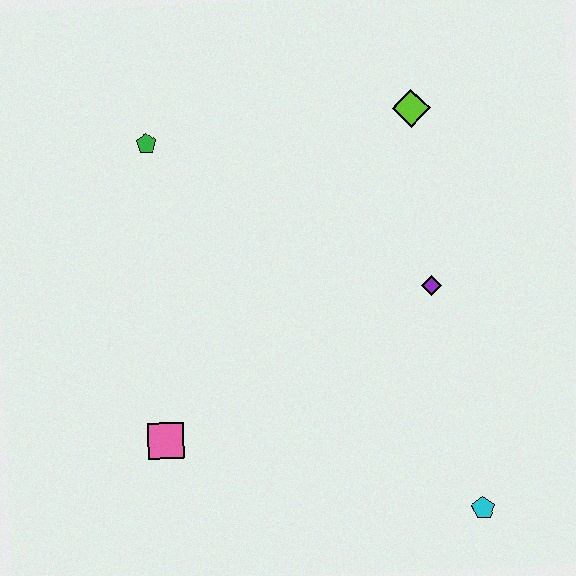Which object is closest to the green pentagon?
The lime diamond is closest to the green pentagon.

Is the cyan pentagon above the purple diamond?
No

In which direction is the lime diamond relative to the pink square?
The lime diamond is above the pink square.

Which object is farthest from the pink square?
The lime diamond is farthest from the pink square.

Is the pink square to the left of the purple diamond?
Yes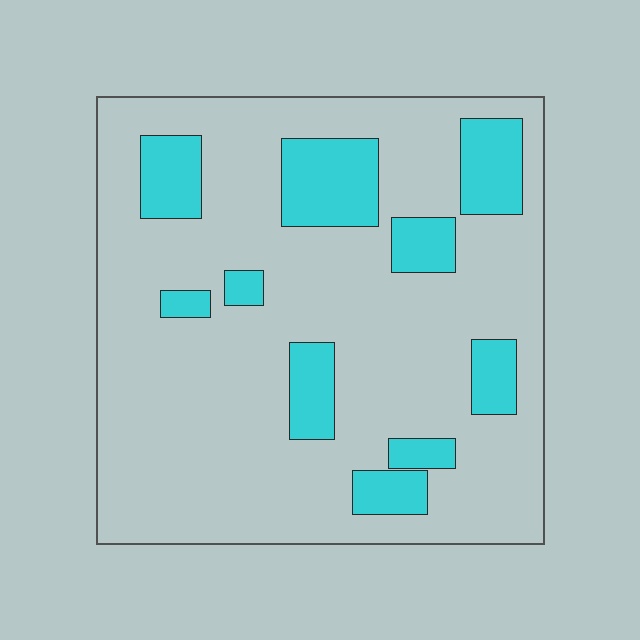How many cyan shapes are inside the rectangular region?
10.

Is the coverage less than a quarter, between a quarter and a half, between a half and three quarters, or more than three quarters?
Less than a quarter.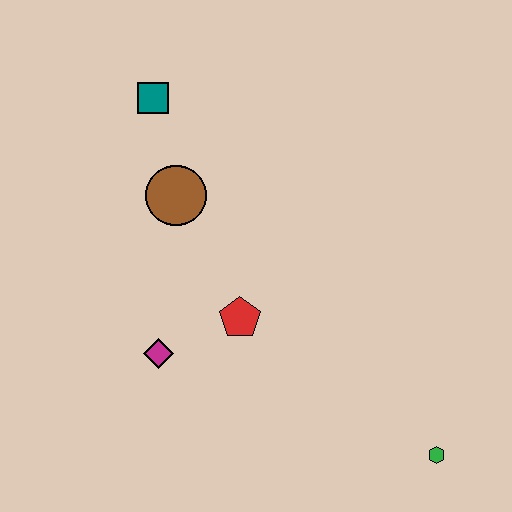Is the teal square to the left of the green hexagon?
Yes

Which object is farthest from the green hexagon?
The teal square is farthest from the green hexagon.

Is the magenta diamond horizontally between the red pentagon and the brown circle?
No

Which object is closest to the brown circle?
The teal square is closest to the brown circle.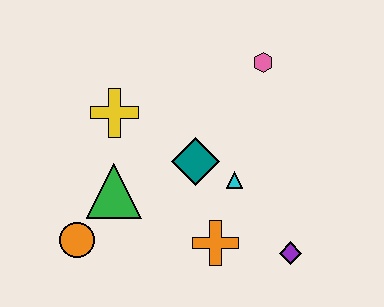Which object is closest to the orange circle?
The green triangle is closest to the orange circle.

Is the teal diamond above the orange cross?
Yes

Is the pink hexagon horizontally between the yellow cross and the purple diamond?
Yes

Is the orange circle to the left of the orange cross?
Yes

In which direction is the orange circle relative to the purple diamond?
The orange circle is to the left of the purple diamond.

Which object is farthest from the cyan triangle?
The orange circle is farthest from the cyan triangle.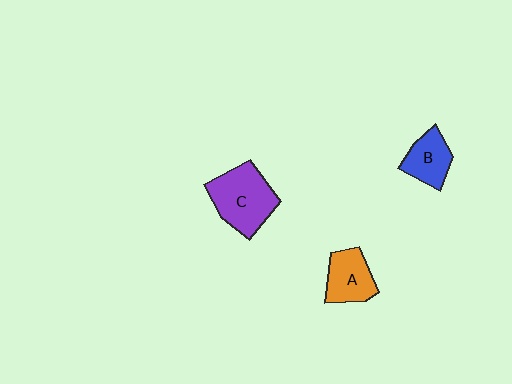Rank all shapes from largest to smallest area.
From largest to smallest: C (purple), A (orange), B (blue).